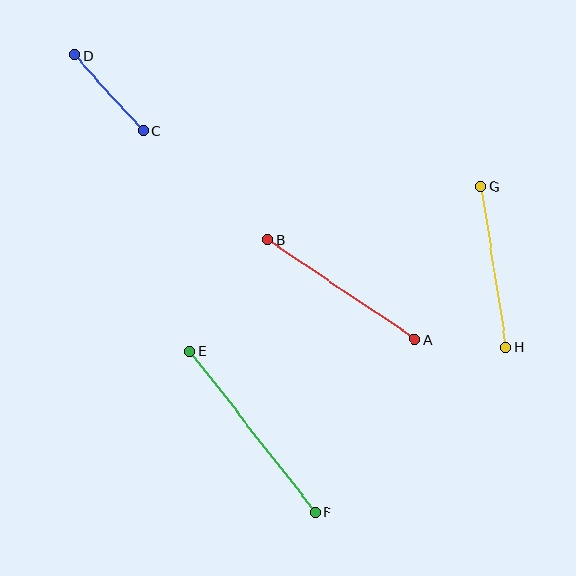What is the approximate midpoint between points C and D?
The midpoint is at approximately (109, 93) pixels.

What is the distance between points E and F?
The distance is approximately 205 pixels.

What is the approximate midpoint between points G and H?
The midpoint is at approximately (494, 267) pixels.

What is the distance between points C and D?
The distance is approximately 102 pixels.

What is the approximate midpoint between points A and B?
The midpoint is at approximately (341, 289) pixels.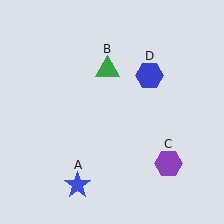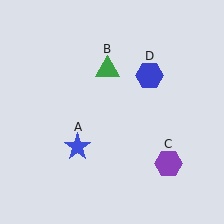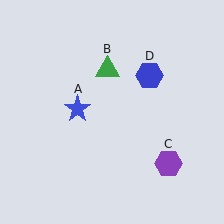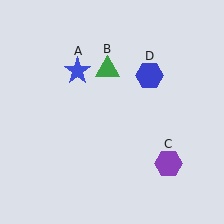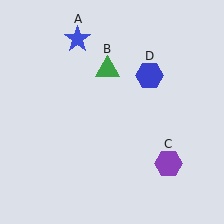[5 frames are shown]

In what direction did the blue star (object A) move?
The blue star (object A) moved up.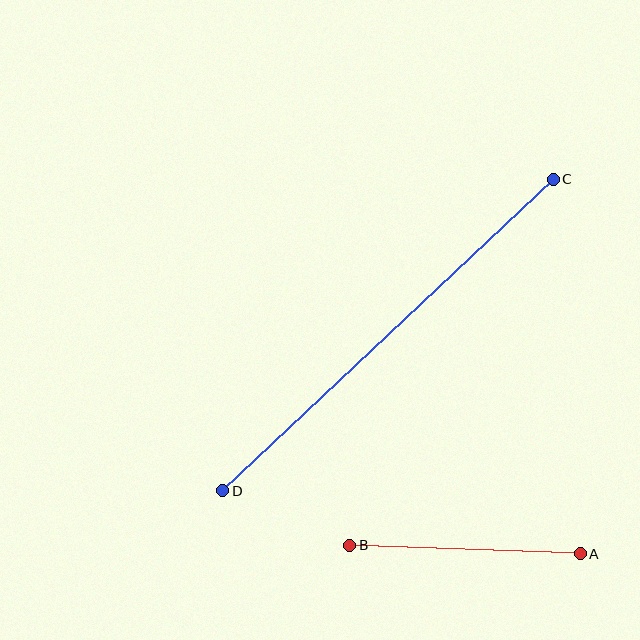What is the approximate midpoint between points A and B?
The midpoint is at approximately (465, 550) pixels.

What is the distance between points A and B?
The distance is approximately 231 pixels.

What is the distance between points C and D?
The distance is approximately 454 pixels.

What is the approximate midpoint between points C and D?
The midpoint is at approximately (388, 335) pixels.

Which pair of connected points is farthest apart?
Points C and D are farthest apart.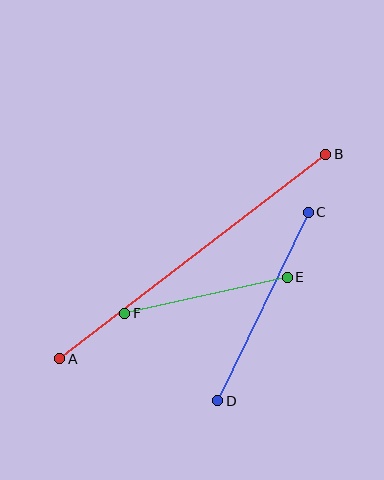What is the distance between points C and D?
The distance is approximately 209 pixels.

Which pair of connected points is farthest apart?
Points A and B are farthest apart.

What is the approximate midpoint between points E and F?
The midpoint is at approximately (206, 295) pixels.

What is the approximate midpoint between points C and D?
The midpoint is at approximately (263, 306) pixels.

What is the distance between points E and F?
The distance is approximately 166 pixels.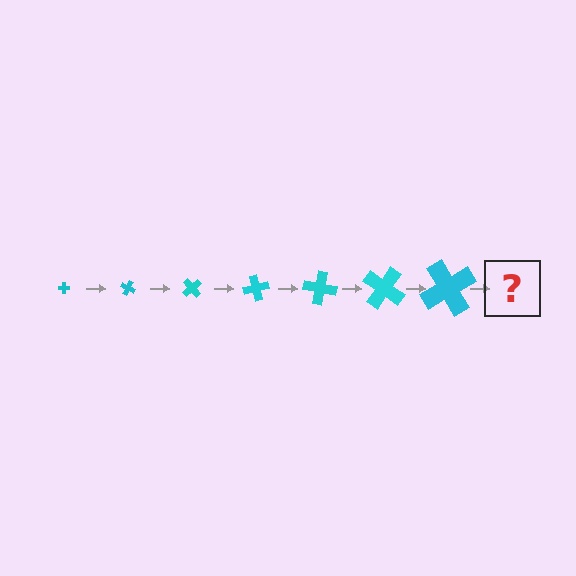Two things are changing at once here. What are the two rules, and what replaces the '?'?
The two rules are that the cross grows larger each step and it rotates 25 degrees each step. The '?' should be a cross, larger than the previous one and rotated 175 degrees from the start.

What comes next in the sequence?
The next element should be a cross, larger than the previous one and rotated 175 degrees from the start.